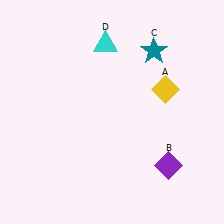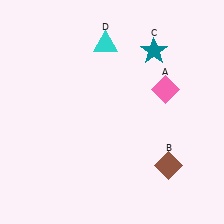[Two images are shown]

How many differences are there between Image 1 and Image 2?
There are 2 differences between the two images.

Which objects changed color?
A changed from yellow to pink. B changed from purple to brown.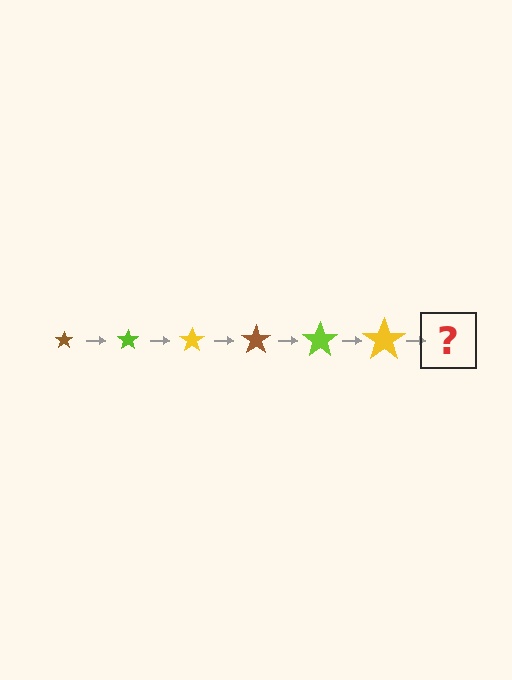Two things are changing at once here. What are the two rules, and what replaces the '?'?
The two rules are that the star grows larger each step and the color cycles through brown, lime, and yellow. The '?' should be a brown star, larger than the previous one.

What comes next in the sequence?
The next element should be a brown star, larger than the previous one.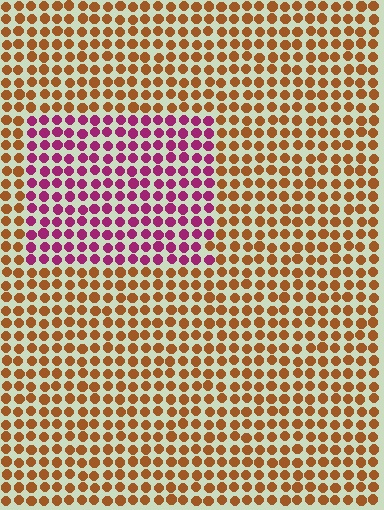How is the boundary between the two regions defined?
The boundary is defined purely by a slight shift in hue (about 64 degrees). Spacing, size, and orientation are identical on both sides.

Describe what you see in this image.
The image is filled with small brown elements in a uniform arrangement. A rectangle-shaped region is visible where the elements are tinted to a slightly different hue, forming a subtle color boundary.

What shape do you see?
I see a rectangle.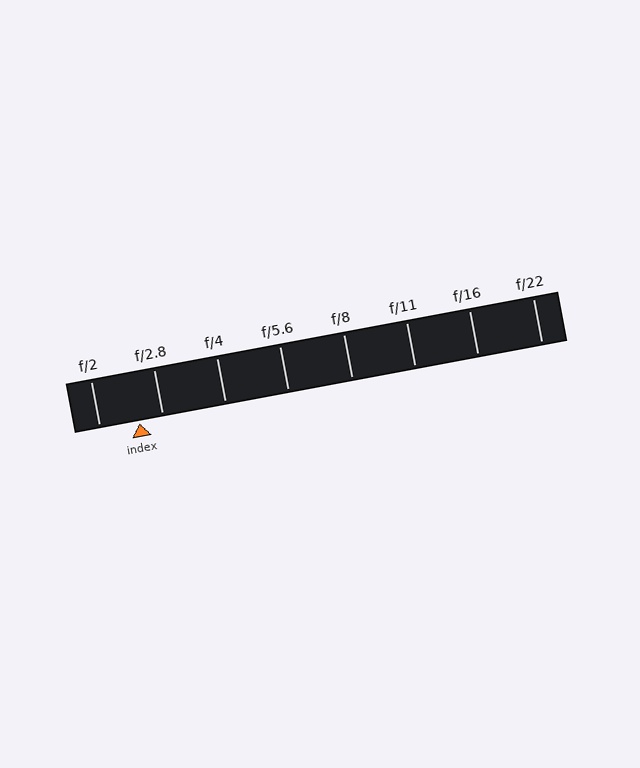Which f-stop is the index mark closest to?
The index mark is closest to f/2.8.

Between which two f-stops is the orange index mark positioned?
The index mark is between f/2 and f/2.8.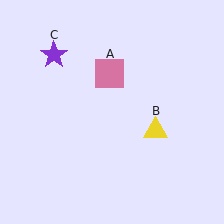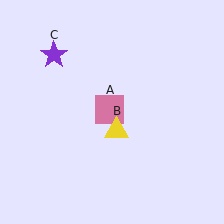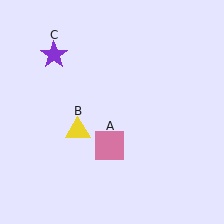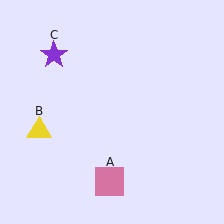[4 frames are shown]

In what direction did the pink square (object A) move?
The pink square (object A) moved down.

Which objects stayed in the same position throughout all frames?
Purple star (object C) remained stationary.